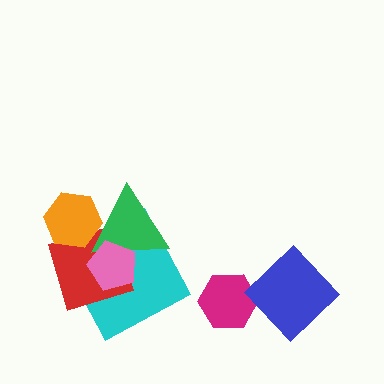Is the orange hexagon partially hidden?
No, no other shape covers it.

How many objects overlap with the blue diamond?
1 object overlaps with the blue diamond.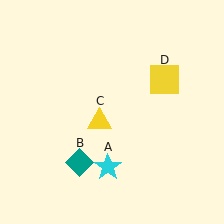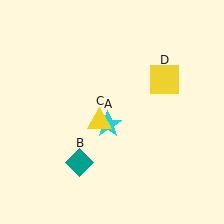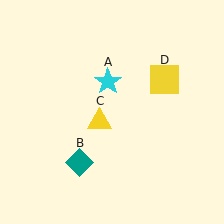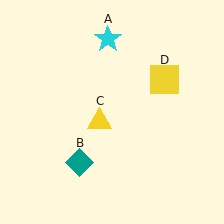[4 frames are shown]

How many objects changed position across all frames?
1 object changed position: cyan star (object A).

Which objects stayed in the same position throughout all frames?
Teal diamond (object B) and yellow triangle (object C) and yellow square (object D) remained stationary.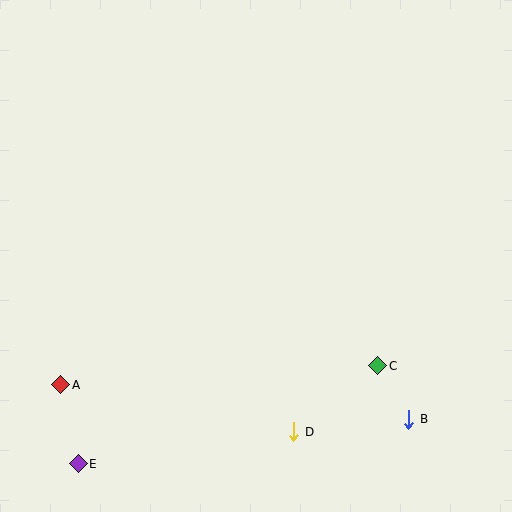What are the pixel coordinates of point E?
Point E is at (78, 464).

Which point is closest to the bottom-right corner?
Point B is closest to the bottom-right corner.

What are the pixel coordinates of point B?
Point B is at (409, 419).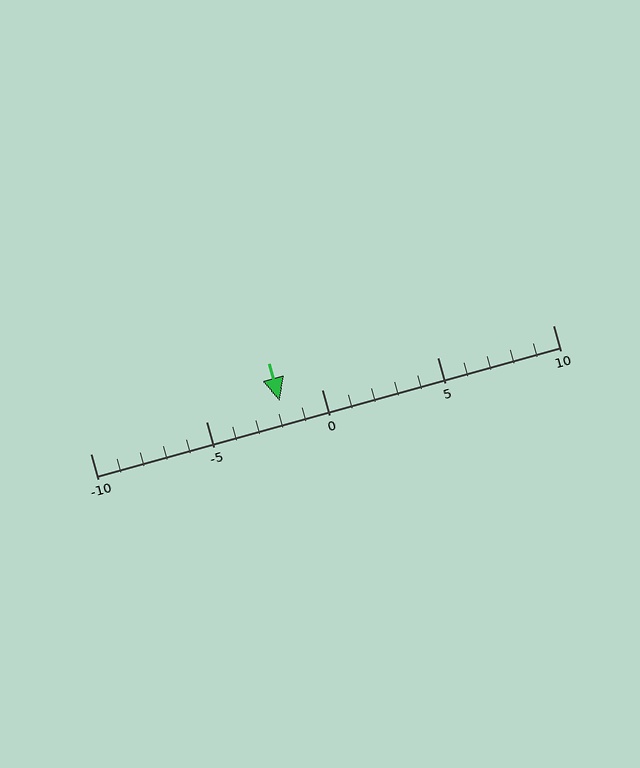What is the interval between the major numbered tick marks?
The major tick marks are spaced 5 units apart.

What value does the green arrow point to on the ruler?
The green arrow points to approximately -2.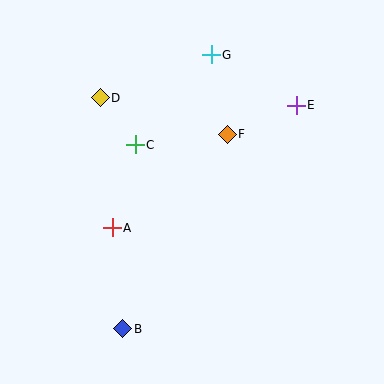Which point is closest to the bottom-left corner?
Point B is closest to the bottom-left corner.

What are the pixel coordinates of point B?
Point B is at (123, 329).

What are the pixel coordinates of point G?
Point G is at (211, 55).